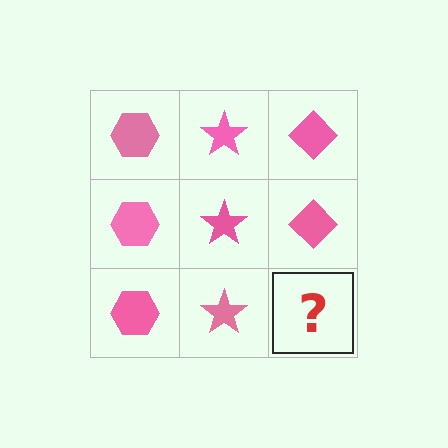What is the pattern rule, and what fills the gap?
The rule is that each column has a consistent shape. The gap should be filled with a pink diamond.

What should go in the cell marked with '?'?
The missing cell should contain a pink diamond.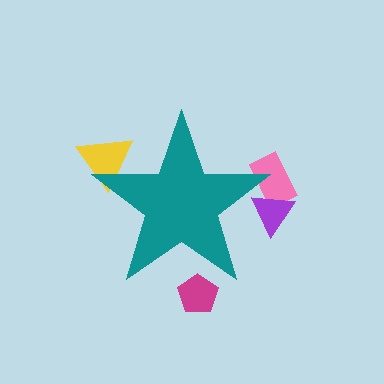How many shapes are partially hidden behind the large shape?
4 shapes are partially hidden.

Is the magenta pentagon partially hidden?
Yes, the magenta pentagon is partially hidden behind the teal star.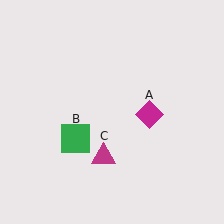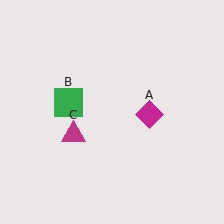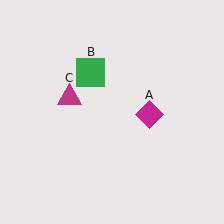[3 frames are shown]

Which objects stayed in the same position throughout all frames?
Magenta diamond (object A) remained stationary.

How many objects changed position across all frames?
2 objects changed position: green square (object B), magenta triangle (object C).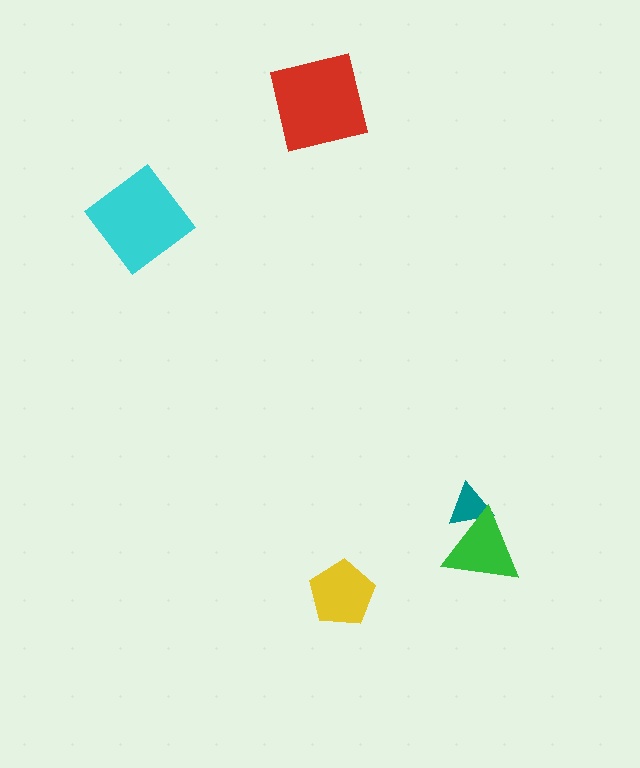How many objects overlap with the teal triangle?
1 object overlaps with the teal triangle.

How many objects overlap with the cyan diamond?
0 objects overlap with the cyan diamond.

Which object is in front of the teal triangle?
The green triangle is in front of the teal triangle.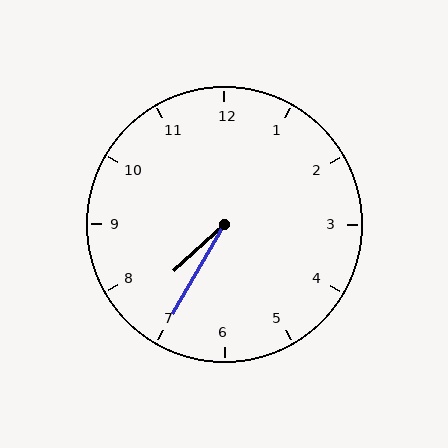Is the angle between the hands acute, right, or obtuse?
It is acute.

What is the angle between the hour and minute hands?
Approximately 18 degrees.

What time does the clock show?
7:35.